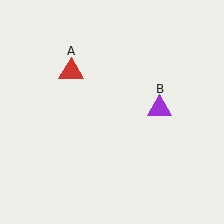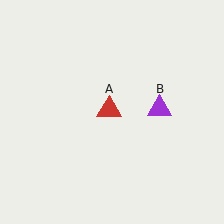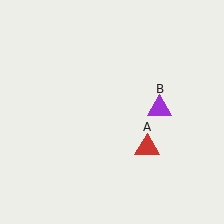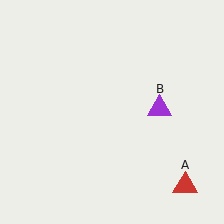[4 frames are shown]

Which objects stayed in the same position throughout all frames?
Purple triangle (object B) remained stationary.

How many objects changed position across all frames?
1 object changed position: red triangle (object A).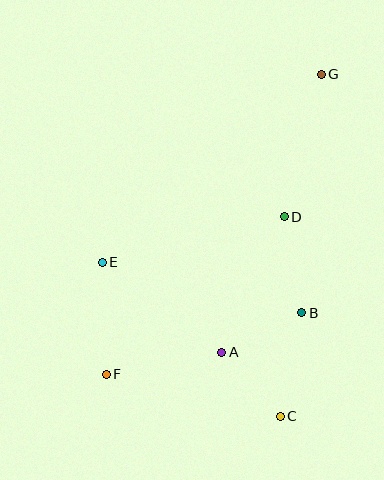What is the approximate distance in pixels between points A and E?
The distance between A and E is approximately 150 pixels.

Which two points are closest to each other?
Points A and C are closest to each other.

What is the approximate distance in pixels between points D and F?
The distance between D and F is approximately 238 pixels.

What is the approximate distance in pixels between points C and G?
The distance between C and G is approximately 345 pixels.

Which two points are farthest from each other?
Points F and G are farthest from each other.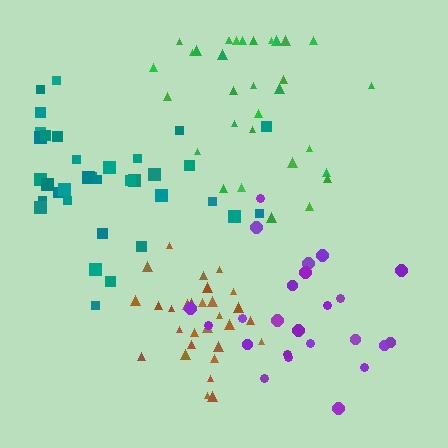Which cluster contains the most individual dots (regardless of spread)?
Teal (35).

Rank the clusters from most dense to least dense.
brown, green, teal, purple.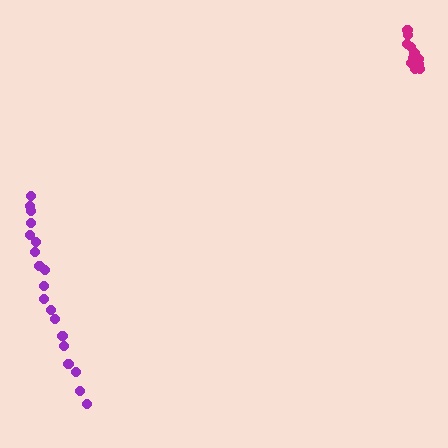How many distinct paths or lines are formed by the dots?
There are 2 distinct paths.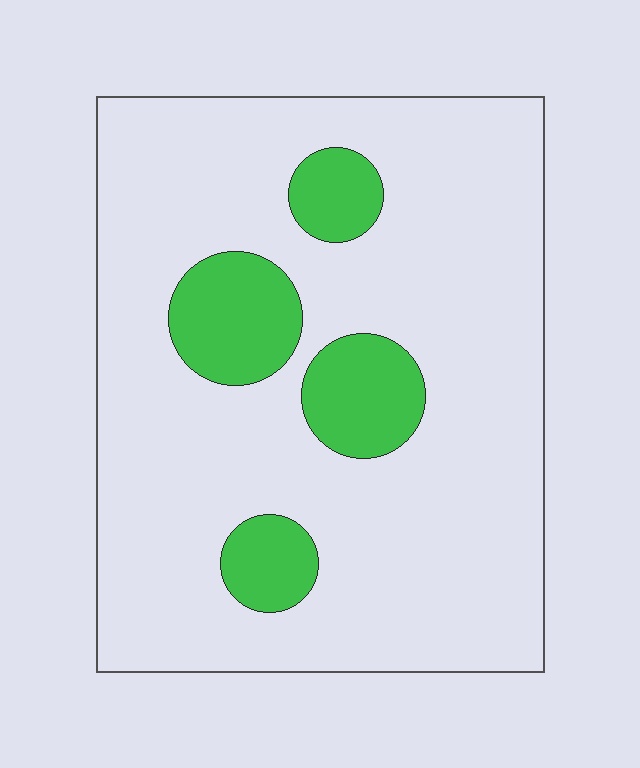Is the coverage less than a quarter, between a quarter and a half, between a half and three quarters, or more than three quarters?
Less than a quarter.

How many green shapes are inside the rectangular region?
4.